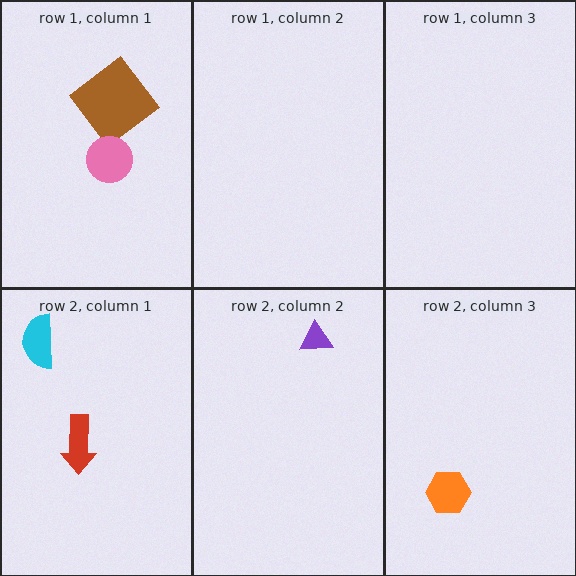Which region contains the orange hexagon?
The row 2, column 3 region.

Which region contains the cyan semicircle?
The row 2, column 1 region.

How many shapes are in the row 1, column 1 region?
2.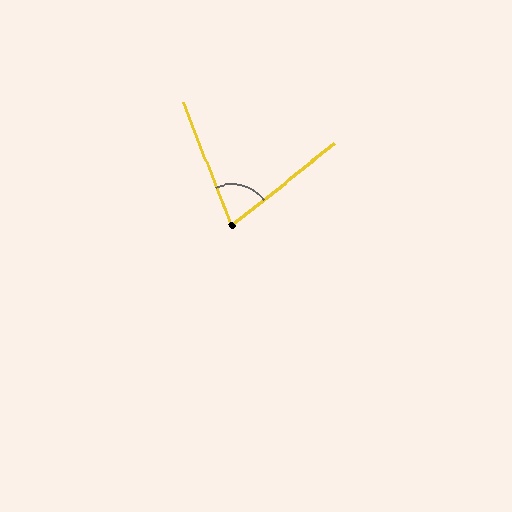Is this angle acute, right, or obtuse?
It is acute.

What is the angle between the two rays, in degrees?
Approximately 73 degrees.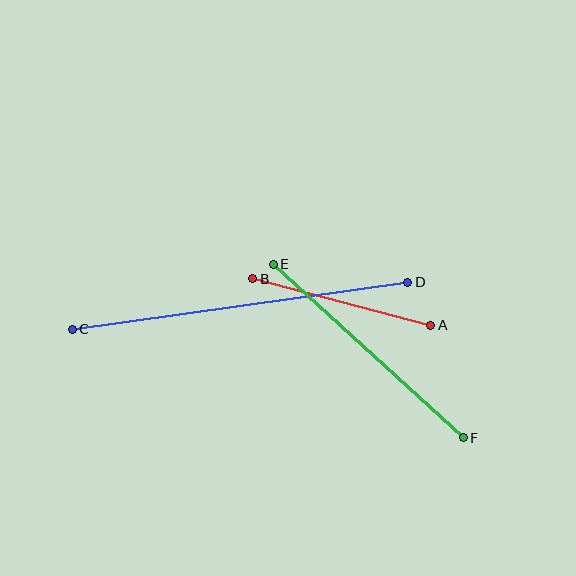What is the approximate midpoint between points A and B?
The midpoint is at approximately (342, 302) pixels.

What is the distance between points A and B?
The distance is approximately 184 pixels.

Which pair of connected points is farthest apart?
Points C and D are farthest apart.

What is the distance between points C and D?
The distance is approximately 339 pixels.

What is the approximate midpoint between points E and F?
The midpoint is at approximately (368, 351) pixels.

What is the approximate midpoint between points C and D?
The midpoint is at approximately (240, 306) pixels.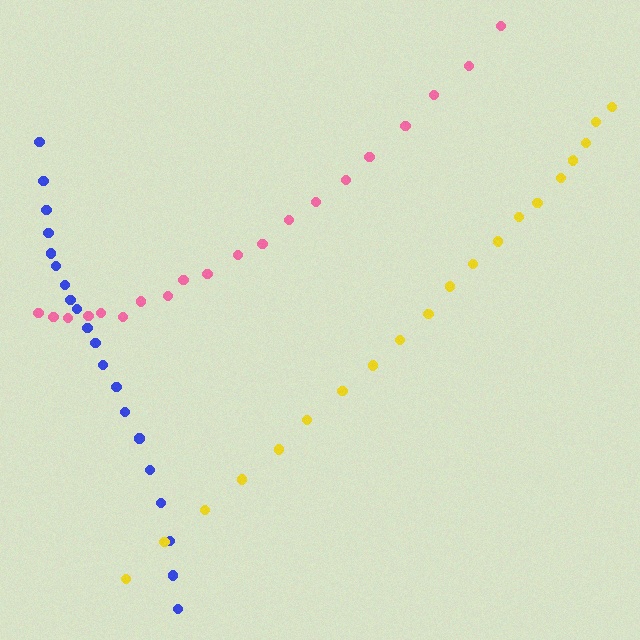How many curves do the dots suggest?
There are 3 distinct paths.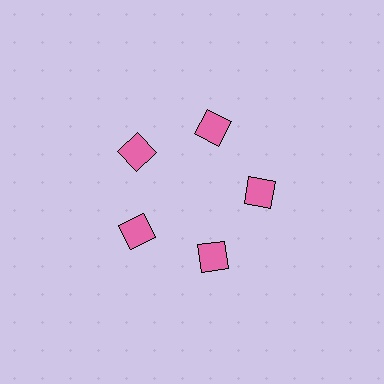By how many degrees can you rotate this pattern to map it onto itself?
The pattern maps onto itself every 72 degrees of rotation.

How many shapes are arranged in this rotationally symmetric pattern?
There are 5 shapes, arranged in 5 groups of 1.